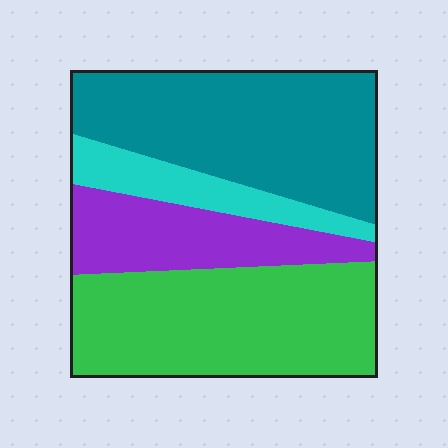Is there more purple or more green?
Green.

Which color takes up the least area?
Cyan, at roughly 10%.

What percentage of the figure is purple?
Purple takes up between a sixth and a third of the figure.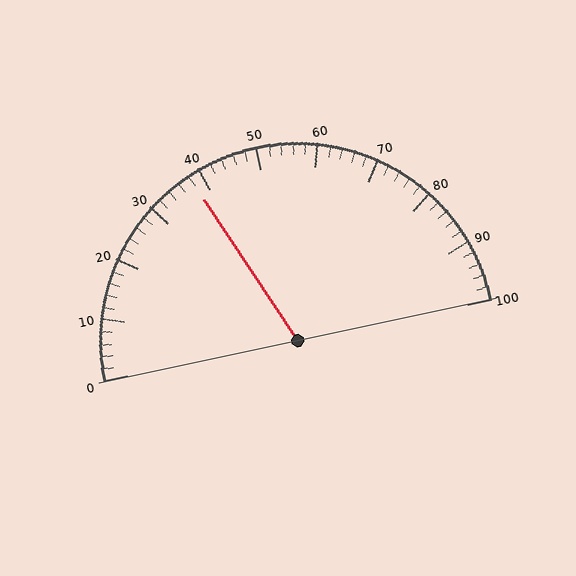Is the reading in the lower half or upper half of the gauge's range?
The reading is in the lower half of the range (0 to 100).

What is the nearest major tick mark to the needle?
The nearest major tick mark is 40.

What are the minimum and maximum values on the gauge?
The gauge ranges from 0 to 100.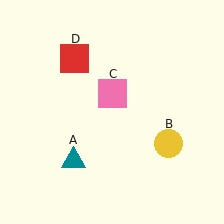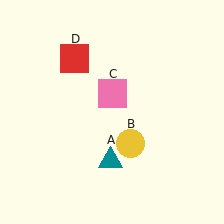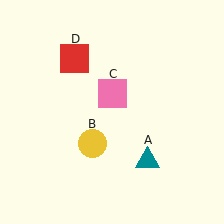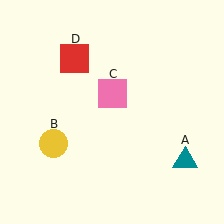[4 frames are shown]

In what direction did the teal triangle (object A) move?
The teal triangle (object A) moved right.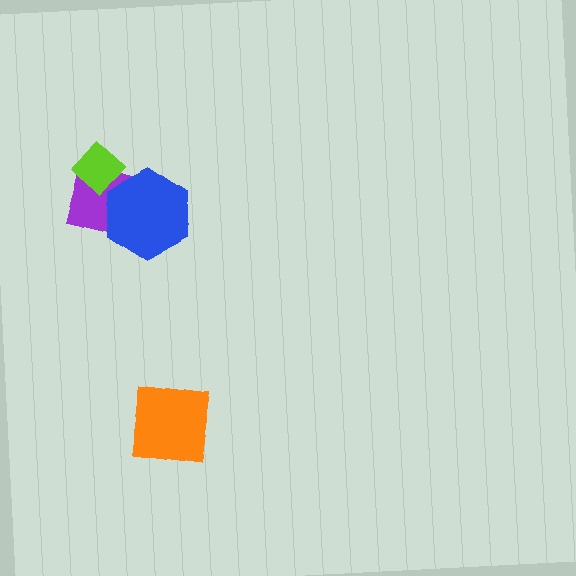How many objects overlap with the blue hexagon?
1 object overlaps with the blue hexagon.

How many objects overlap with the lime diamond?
1 object overlaps with the lime diamond.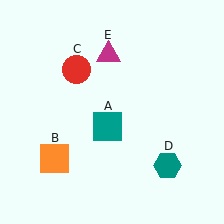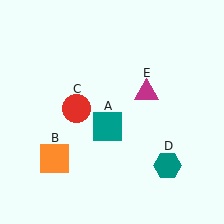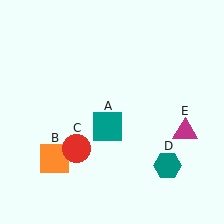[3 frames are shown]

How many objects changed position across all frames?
2 objects changed position: red circle (object C), magenta triangle (object E).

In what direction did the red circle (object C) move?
The red circle (object C) moved down.